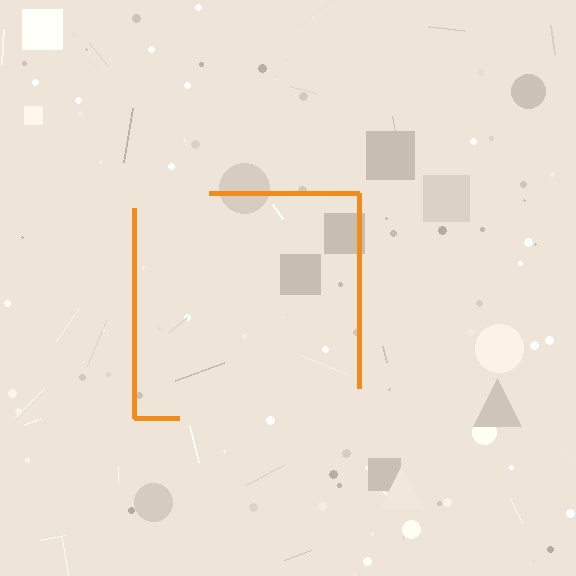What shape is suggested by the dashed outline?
The dashed outline suggests a square.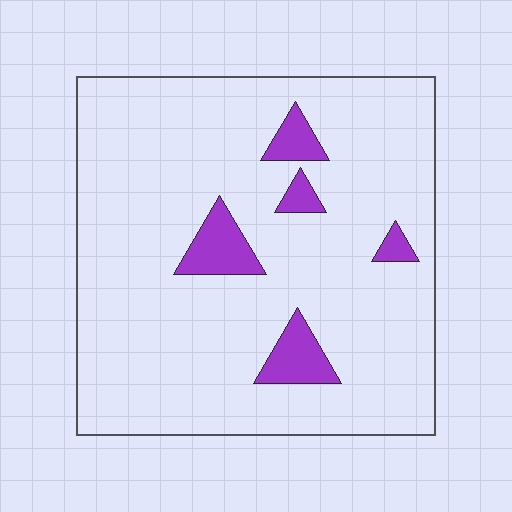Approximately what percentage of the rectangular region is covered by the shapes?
Approximately 10%.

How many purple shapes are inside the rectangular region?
5.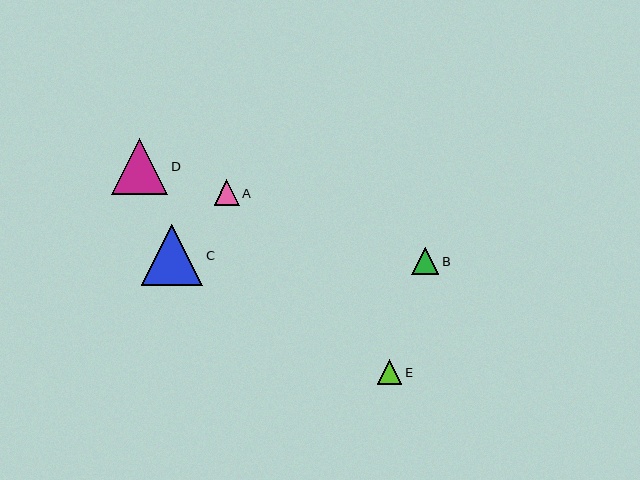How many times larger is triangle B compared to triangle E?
Triangle B is approximately 1.1 times the size of triangle E.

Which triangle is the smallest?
Triangle E is the smallest with a size of approximately 25 pixels.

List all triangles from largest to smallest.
From largest to smallest: C, D, B, A, E.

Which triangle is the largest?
Triangle C is the largest with a size of approximately 62 pixels.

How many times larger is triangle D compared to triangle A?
Triangle D is approximately 2.2 times the size of triangle A.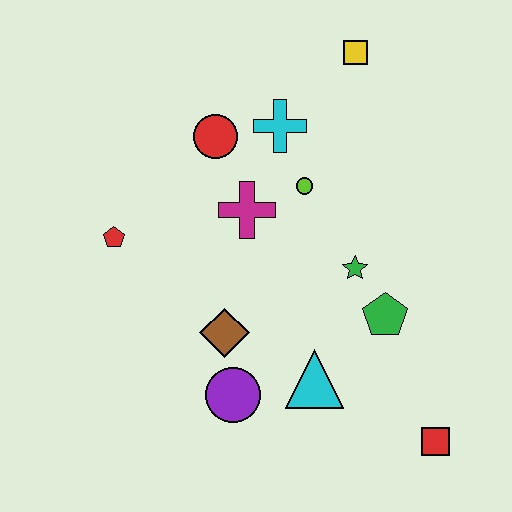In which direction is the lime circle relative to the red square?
The lime circle is above the red square.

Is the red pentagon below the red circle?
Yes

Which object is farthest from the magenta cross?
The red square is farthest from the magenta cross.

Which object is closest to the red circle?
The cyan cross is closest to the red circle.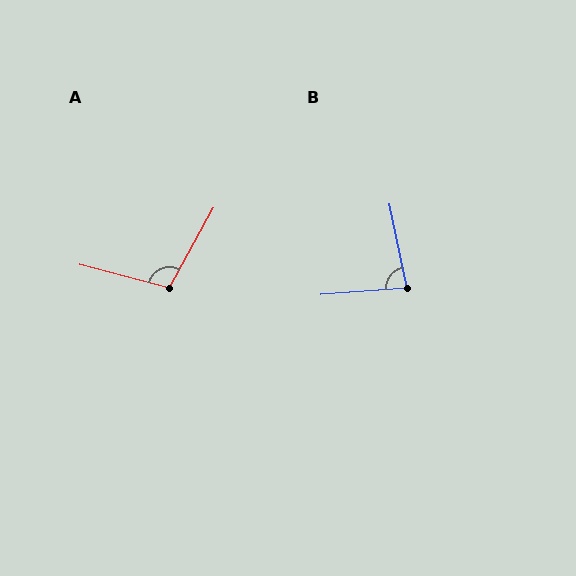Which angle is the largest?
A, at approximately 104 degrees.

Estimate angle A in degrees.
Approximately 104 degrees.